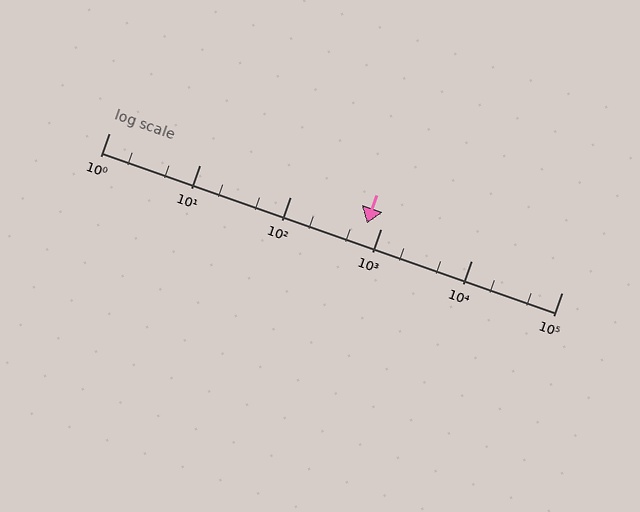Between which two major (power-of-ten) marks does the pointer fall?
The pointer is between 100 and 1000.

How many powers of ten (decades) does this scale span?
The scale spans 5 decades, from 1 to 100000.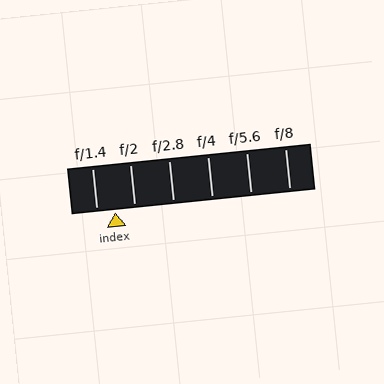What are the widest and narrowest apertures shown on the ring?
The widest aperture shown is f/1.4 and the narrowest is f/8.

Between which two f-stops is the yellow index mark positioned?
The index mark is between f/1.4 and f/2.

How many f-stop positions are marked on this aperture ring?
There are 6 f-stop positions marked.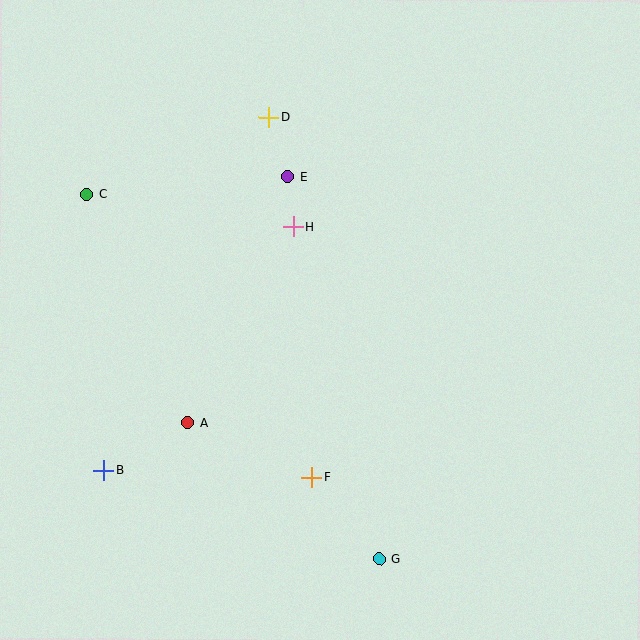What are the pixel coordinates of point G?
Point G is at (379, 559).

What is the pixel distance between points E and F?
The distance between E and F is 302 pixels.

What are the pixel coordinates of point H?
Point H is at (293, 227).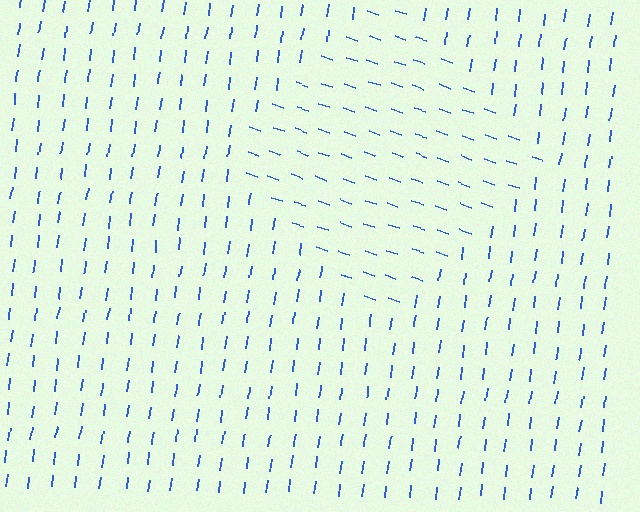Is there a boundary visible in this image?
Yes, there is a texture boundary formed by a change in line orientation.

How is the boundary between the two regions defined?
The boundary is defined purely by a change in line orientation (approximately 79 degrees difference). All lines are the same color and thickness.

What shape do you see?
I see a diamond.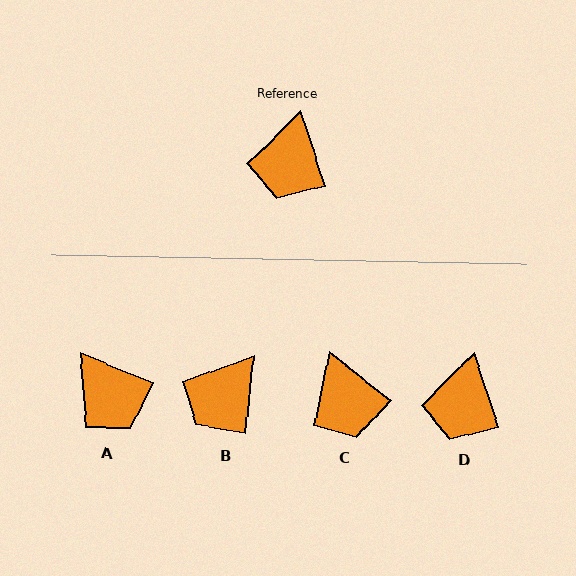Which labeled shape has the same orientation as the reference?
D.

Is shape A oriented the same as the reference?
No, it is off by about 49 degrees.